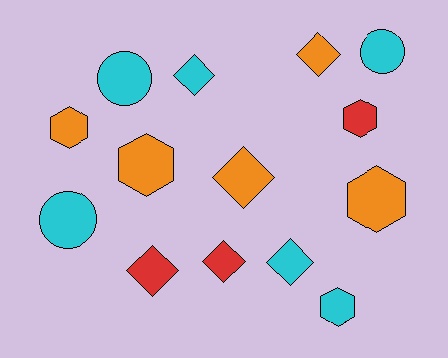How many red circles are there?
There are no red circles.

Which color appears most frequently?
Cyan, with 6 objects.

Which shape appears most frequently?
Diamond, with 6 objects.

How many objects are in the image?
There are 14 objects.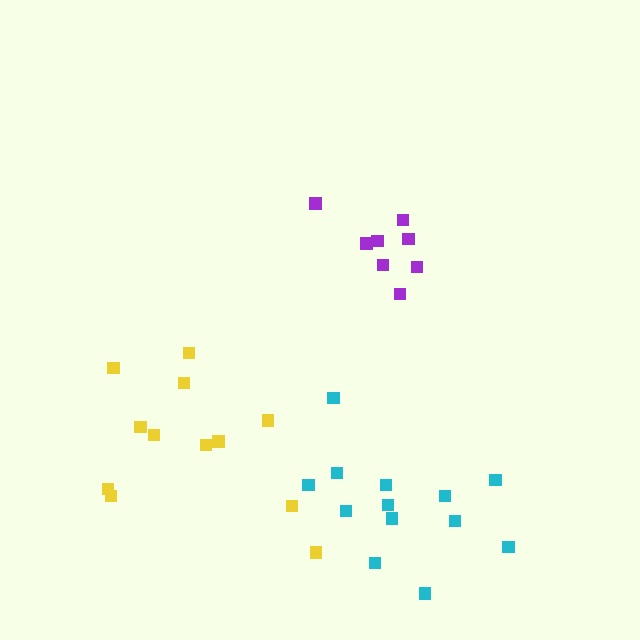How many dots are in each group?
Group 1: 13 dots, Group 2: 8 dots, Group 3: 13 dots (34 total).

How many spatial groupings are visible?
There are 3 spatial groupings.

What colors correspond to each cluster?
The clusters are colored: yellow, purple, cyan.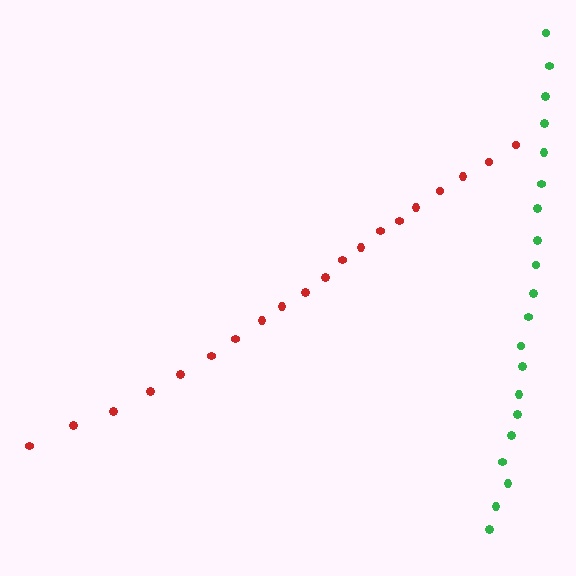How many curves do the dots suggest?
There are 2 distinct paths.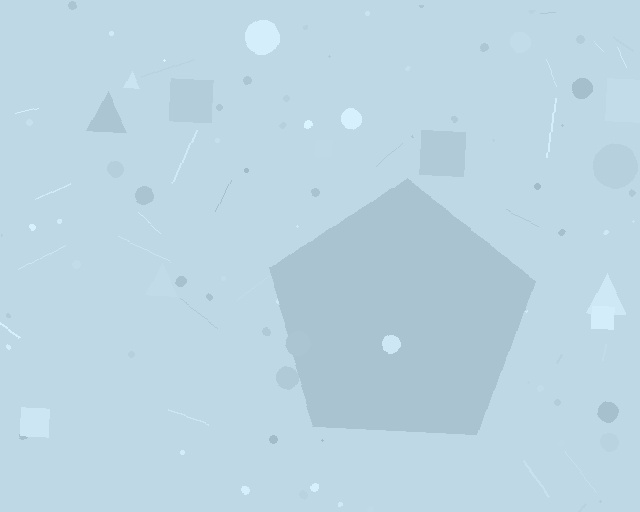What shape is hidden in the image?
A pentagon is hidden in the image.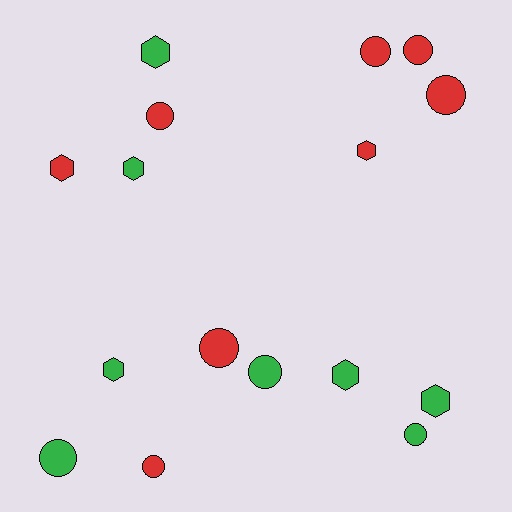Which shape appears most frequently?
Circle, with 9 objects.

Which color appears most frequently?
Red, with 8 objects.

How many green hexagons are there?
There are 5 green hexagons.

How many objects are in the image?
There are 16 objects.